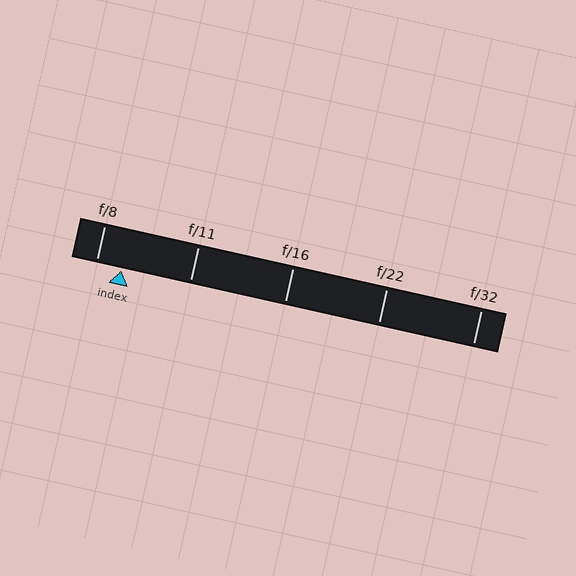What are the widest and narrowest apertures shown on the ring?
The widest aperture shown is f/8 and the narrowest is f/32.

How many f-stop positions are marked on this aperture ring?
There are 5 f-stop positions marked.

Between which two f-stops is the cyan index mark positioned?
The index mark is between f/8 and f/11.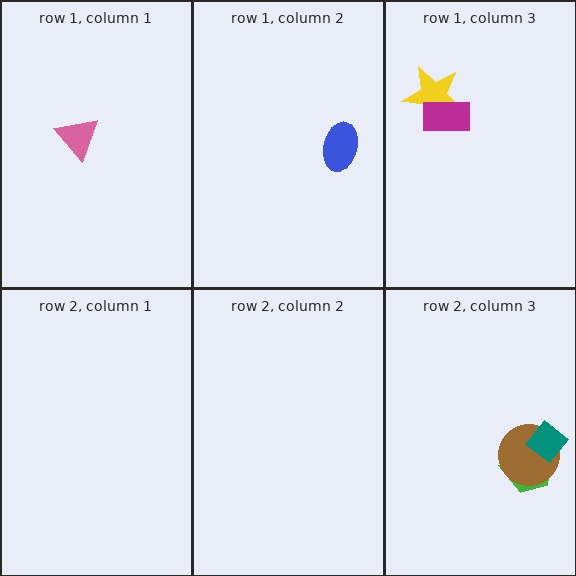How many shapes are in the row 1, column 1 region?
1.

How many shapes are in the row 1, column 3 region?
2.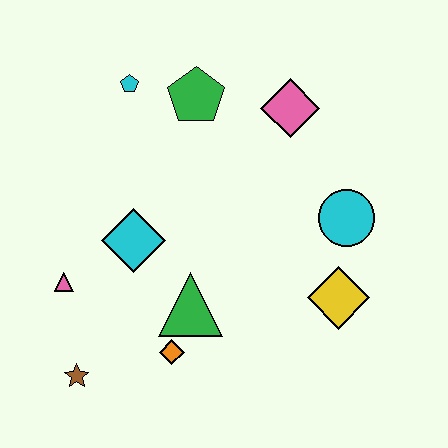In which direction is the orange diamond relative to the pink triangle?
The orange diamond is to the right of the pink triangle.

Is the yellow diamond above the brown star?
Yes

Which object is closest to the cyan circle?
The yellow diamond is closest to the cyan circle.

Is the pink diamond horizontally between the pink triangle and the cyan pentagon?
No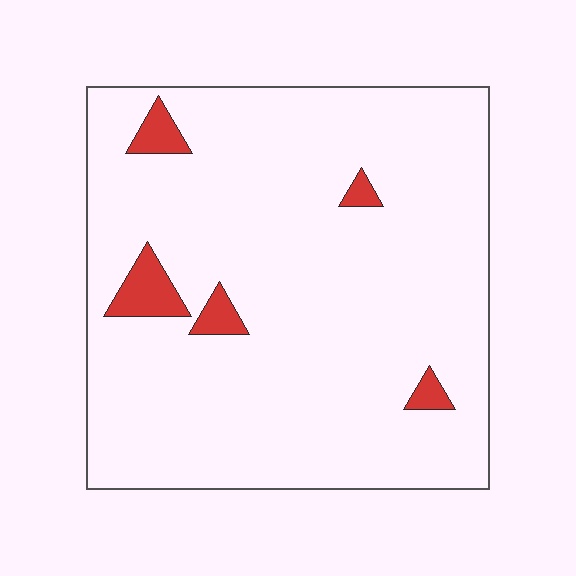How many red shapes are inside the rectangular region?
5.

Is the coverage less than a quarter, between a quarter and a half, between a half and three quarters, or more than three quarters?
Less than a quarter.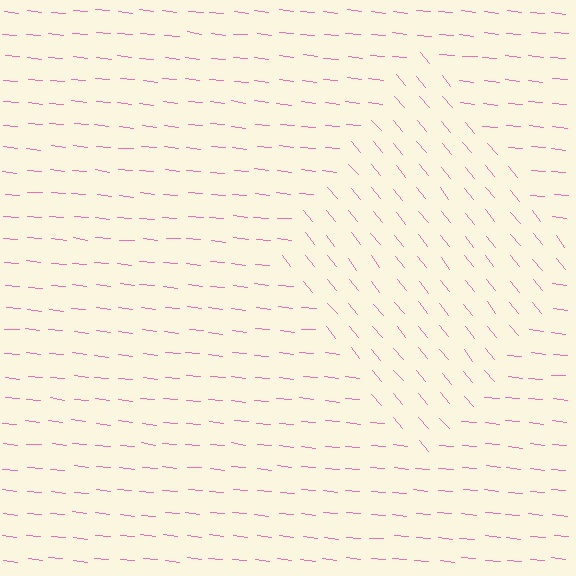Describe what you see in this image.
The image is filled with small pink line segments. A diamond region in the image has lines oriented differently from the surrounding lines, creating a visible texture boundary.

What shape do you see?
I see a diamond.